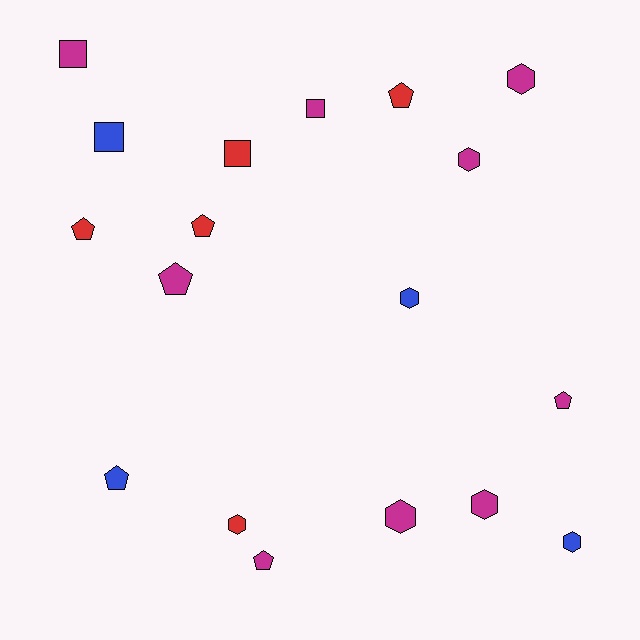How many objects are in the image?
There are 18 objects.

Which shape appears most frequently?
Hexagon, with 7 objects.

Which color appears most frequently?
Magenta, with 9 objects.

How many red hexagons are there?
There is 1 red hexagon.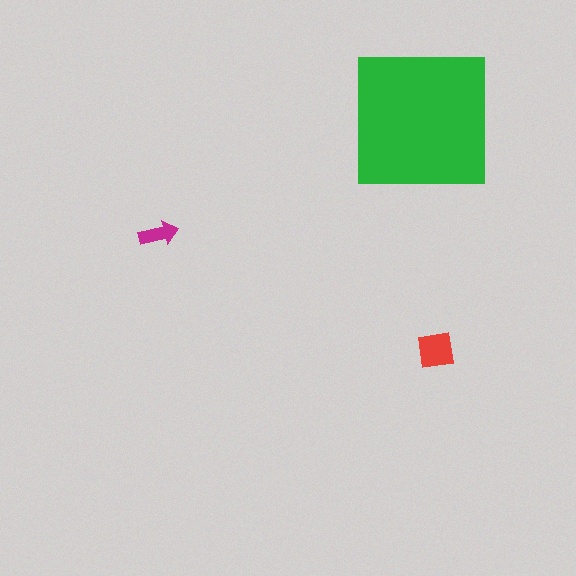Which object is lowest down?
The red square is bottommost.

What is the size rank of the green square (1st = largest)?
1st.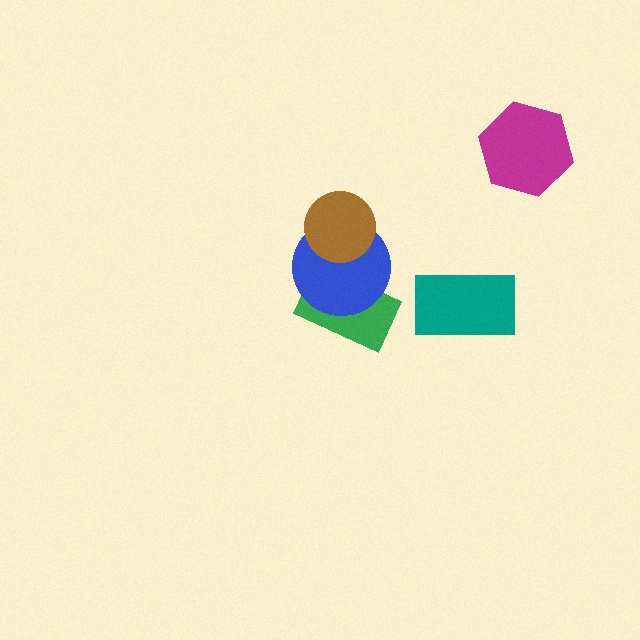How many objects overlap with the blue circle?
2 objects overlap with the blue circle.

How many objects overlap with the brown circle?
1 object overlaps with the brown circle.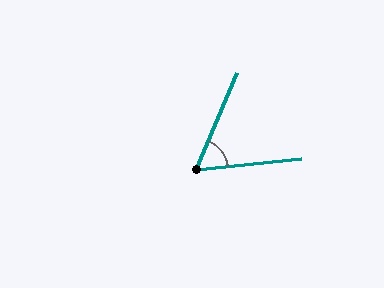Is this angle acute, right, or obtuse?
It is acute.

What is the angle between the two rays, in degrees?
Approximately 61 degrees.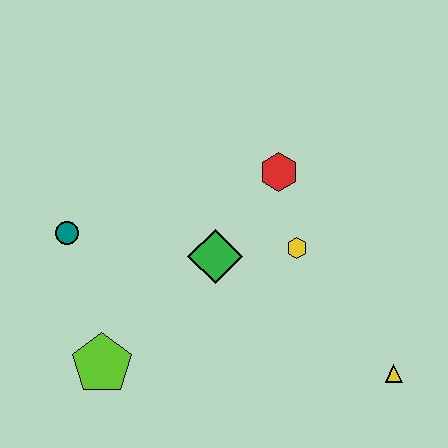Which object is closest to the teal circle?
The lime pentagon is closest to the teal circle.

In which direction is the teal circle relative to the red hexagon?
The teal circle is to the left of the red hexagon.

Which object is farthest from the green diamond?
The yellow triangle is farthest from the green diamond.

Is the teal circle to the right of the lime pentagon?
No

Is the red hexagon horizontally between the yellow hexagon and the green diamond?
Yes